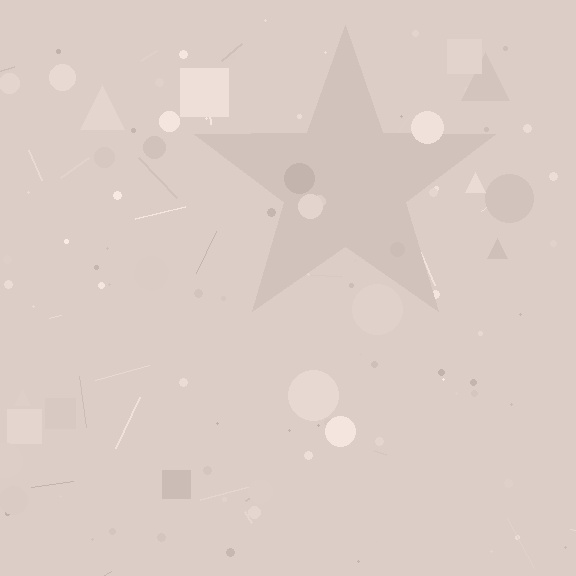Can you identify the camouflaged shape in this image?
The camouflaged shape is a star.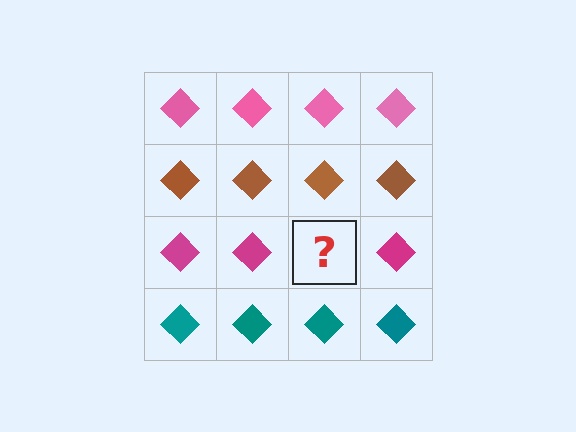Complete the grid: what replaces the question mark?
The question mark should be replaced with a magenta diamond.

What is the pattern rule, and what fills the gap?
The rule is that each row has a consistent color. The gap should be filled with a magenta diamond.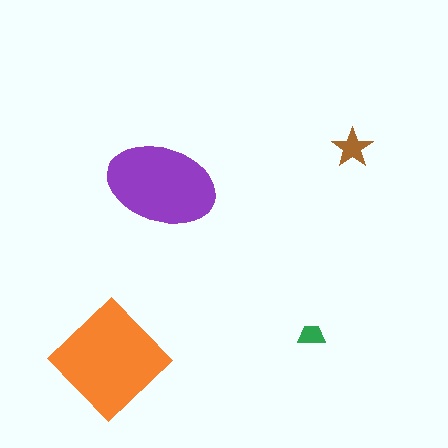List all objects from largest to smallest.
The orange diamond, the purple ellipse, the brown star, the green trapezoid.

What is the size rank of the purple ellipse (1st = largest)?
2nd.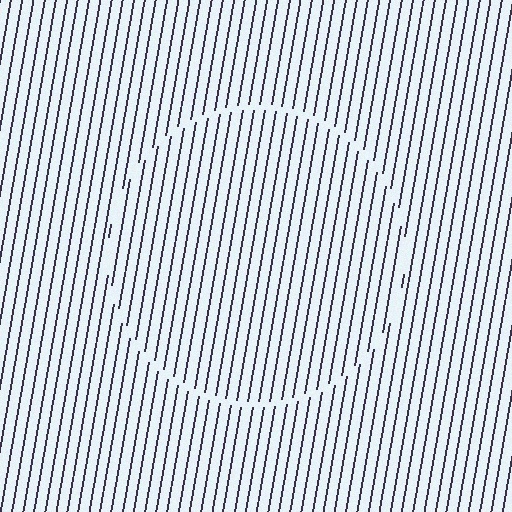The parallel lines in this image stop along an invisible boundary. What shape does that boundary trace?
An illusory circle. The interior of the shape contains the same grating, shifted by half a period — the contour is defined by the phase discontinuity where line-ends from the inner and outer gratings abut.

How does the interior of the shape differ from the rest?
The interior of the shape contains the same grating, shifted by half a period — the contour is defined by the phase discontinuity where line-ends from the inner and outer gratings abut.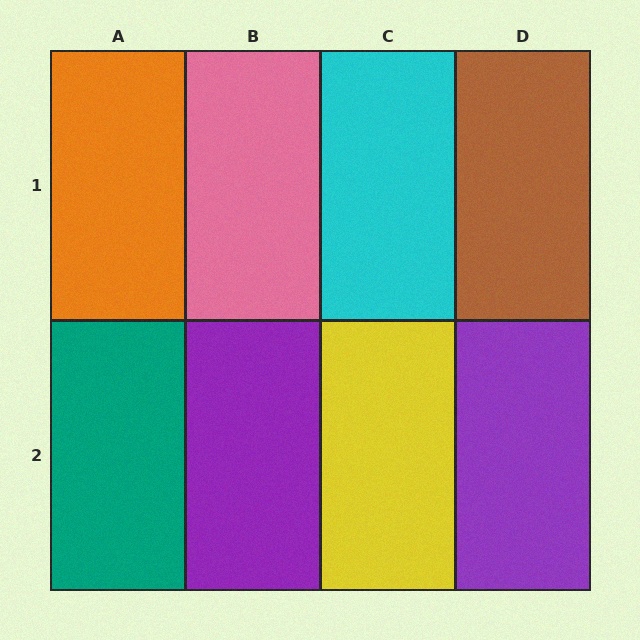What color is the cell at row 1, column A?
Orange.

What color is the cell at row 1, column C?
Cyan.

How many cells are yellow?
1 cell is yellow.